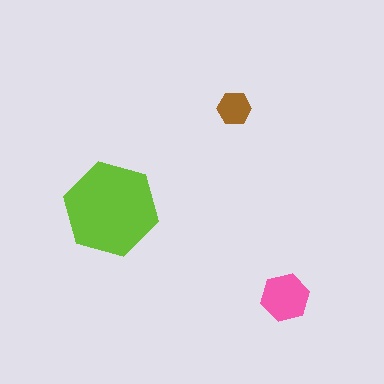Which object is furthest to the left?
The lime hexagon is leftmost.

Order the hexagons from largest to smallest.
the lime one, the pink one, the brown one.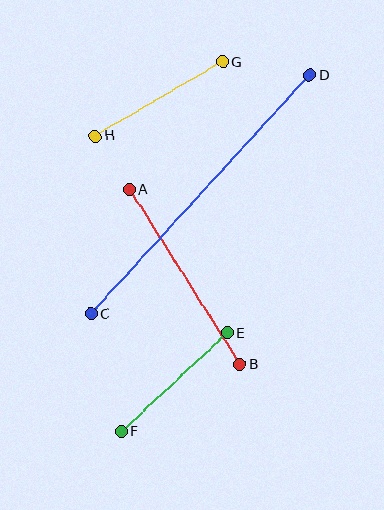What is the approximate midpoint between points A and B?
The midpoint is at approximately (185, 277) pixels.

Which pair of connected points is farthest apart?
Points C and D are farthest apart.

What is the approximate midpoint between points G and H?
The midpoint is at approximately (159, 99) pixels.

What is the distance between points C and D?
The distance is approximately 323 pixels.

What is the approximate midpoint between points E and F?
The midpoint is at approximately (174, 382) pixels.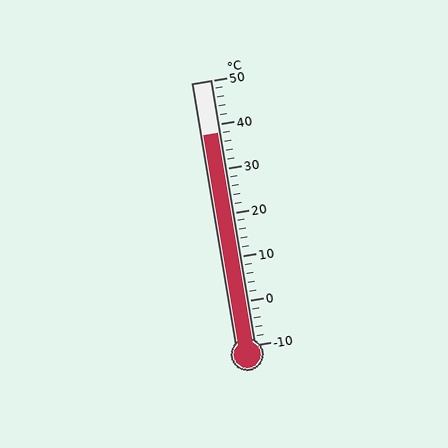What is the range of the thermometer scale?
The thermometer scale ranges from -10°C to 50°C.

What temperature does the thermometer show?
The thermometer shows approximately 38°C.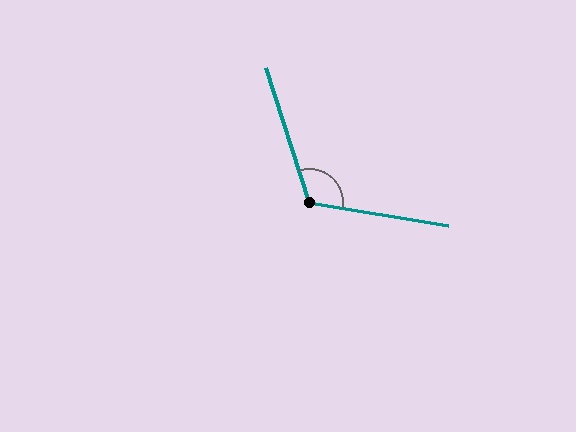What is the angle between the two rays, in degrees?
Approximately 117 degrees.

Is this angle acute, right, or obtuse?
It is obtuse.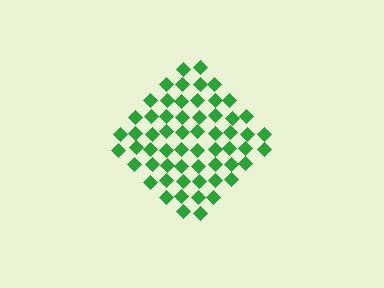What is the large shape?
The large shape is a diamond.